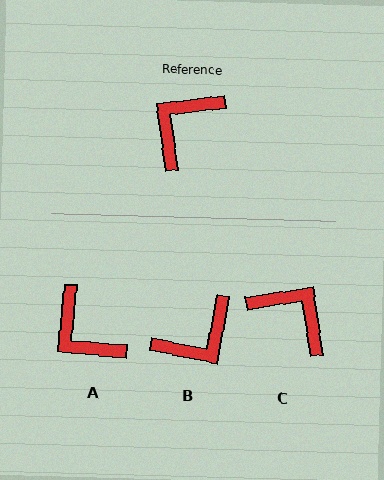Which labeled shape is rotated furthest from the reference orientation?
B, about 161 degrees away.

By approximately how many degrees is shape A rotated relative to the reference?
Approximately 78 degrees counter-clockwise.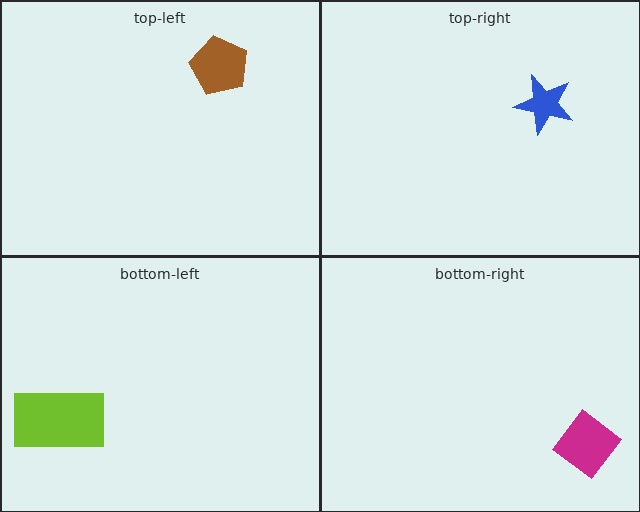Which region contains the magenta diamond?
The bottom-right region.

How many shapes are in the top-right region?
1.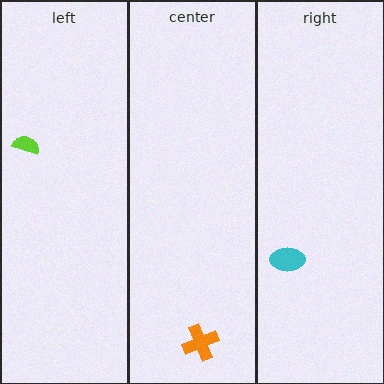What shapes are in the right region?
The cyan ellipse.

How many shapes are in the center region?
1.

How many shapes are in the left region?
1.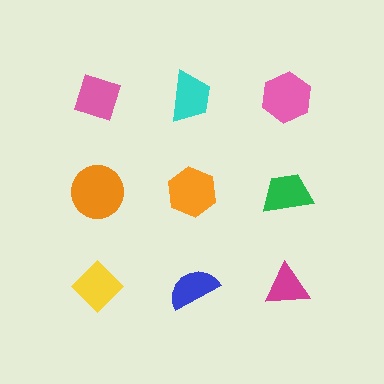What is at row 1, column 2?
A cyan trapezoid.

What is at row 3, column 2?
A blue semicircle.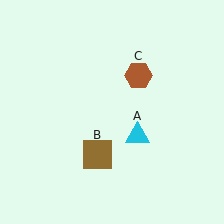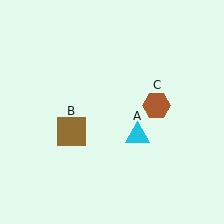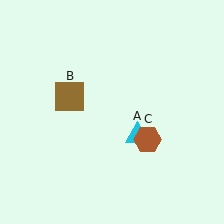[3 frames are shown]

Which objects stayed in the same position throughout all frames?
Cyan triangle (object A) remained stationary.